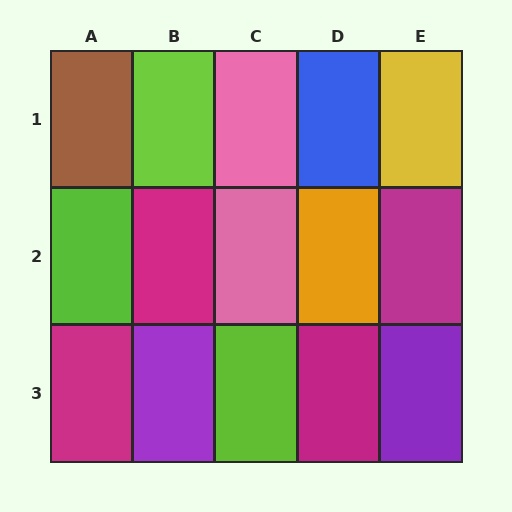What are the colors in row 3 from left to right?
Magenta, purple, lime, magenta, purple.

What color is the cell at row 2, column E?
Magenta.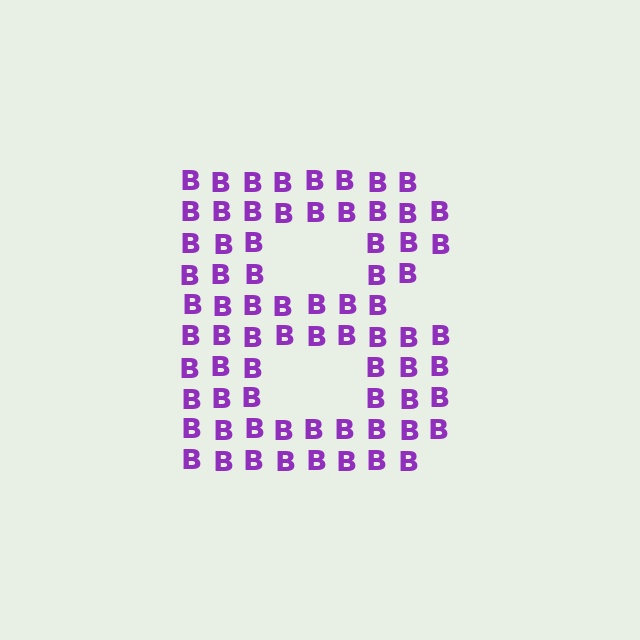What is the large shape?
The large shape is the letter B.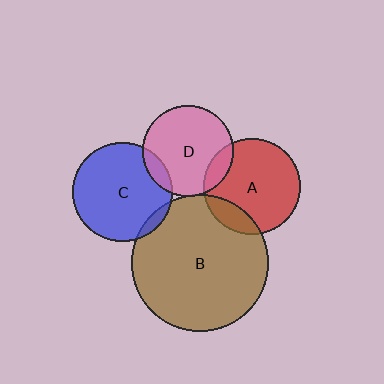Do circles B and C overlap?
Yes.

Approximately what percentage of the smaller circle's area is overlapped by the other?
Approximately 5%.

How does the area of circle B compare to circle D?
Approximately 2.3 times.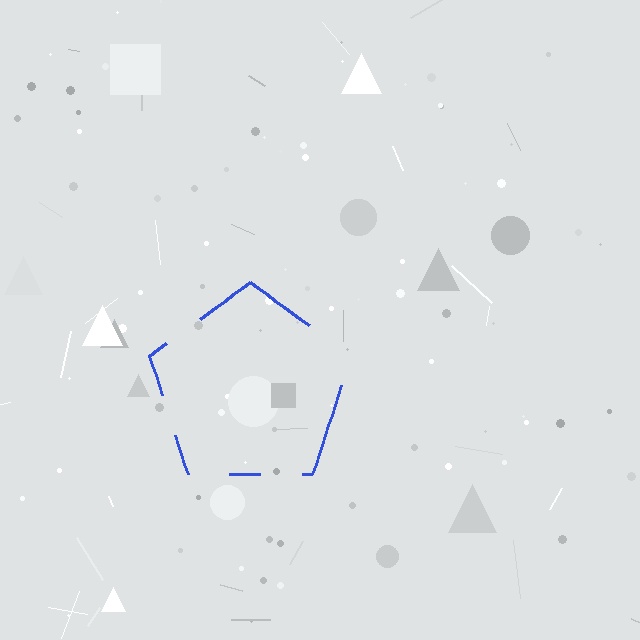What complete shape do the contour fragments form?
The contour fragments form a pentagon.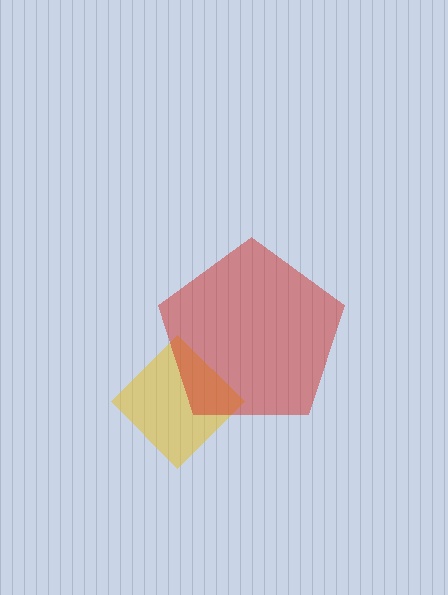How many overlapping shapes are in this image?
There are 2 overlapping shapes in the image.